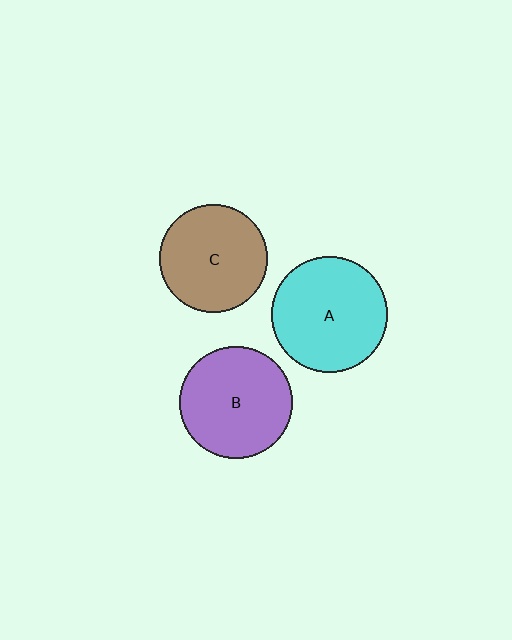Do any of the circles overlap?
No, none of the circles overlap.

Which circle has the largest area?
Circle A (cyan).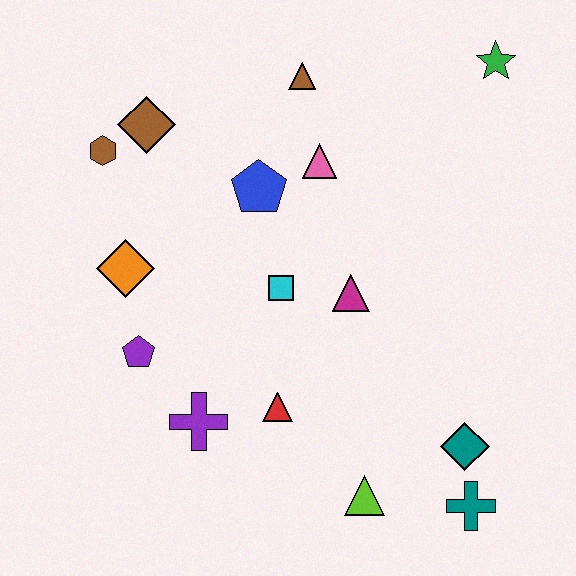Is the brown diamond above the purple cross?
Yes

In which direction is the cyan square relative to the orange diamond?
The cyan square is to the right of the orange diamond.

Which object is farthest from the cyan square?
The green star is farthest from the cyan square.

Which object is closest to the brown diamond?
The brown hexagon is closest to the brown diamond.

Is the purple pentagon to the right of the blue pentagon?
No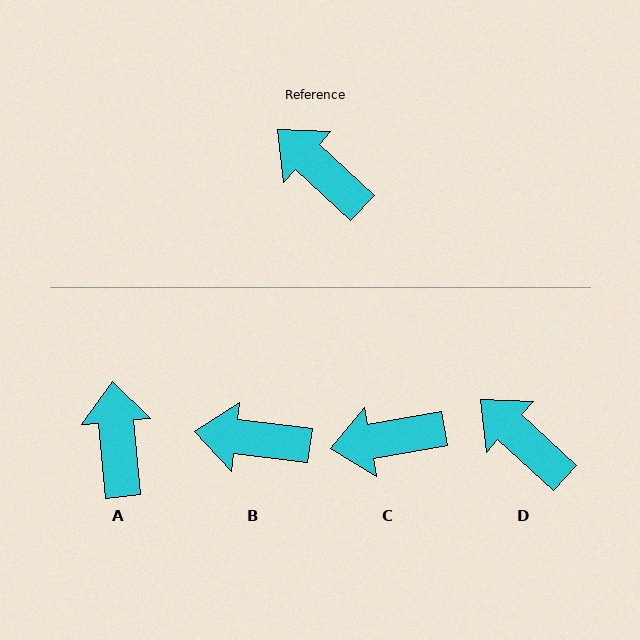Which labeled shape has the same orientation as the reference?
D.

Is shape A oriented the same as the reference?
No, it is off by about 42 degrees.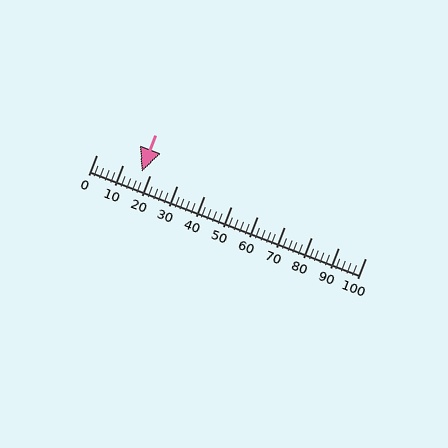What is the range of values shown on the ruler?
The ruler shows values from 0 to 100.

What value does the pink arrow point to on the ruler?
The pink arrow points to approximately 17.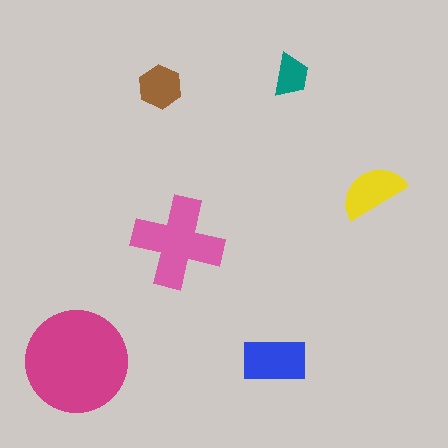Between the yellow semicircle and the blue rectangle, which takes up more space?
The blue rectangle.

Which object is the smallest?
The teal trapezoid.